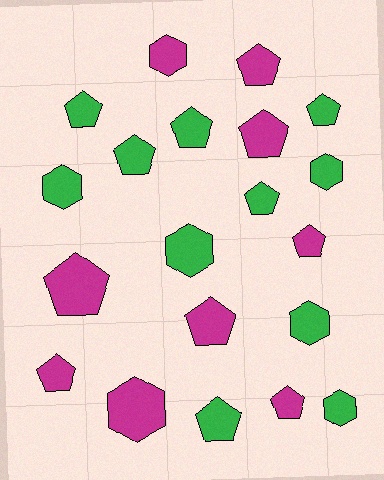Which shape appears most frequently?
Pentagon, with 13 objects.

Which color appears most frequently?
Green, with 11 objects.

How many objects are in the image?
There are 20 objects.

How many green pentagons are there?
There are 6 green pentagons.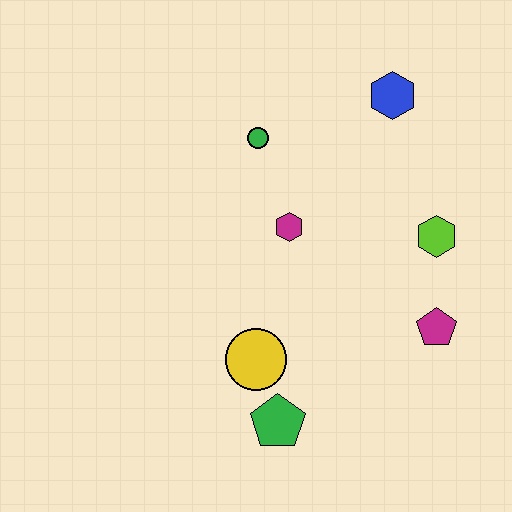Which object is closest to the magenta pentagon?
The lime hexagon is closest to the magenta pentagon.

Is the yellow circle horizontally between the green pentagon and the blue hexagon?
No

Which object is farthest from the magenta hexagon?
The green pentagon is farthest from the magenta hexagon.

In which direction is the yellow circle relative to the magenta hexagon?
The yellow circle is below the magenta hexagon.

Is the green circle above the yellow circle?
Yes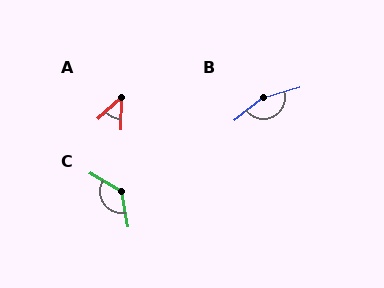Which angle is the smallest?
A, at approximately 45 degrees.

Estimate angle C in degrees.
Approximately 132 degrees.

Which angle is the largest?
B, at approximately 157 degrees.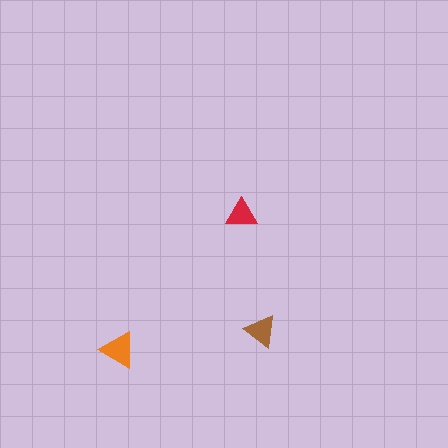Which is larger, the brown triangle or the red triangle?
The brown one.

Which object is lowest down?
The orange triangle is bottommost.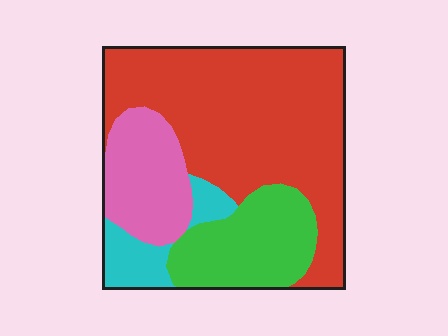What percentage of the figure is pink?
Pink takes up about one sixth (1/6) of the figure.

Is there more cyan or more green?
Green.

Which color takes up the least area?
Cyan, at roughly 10%.